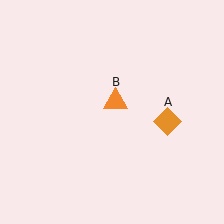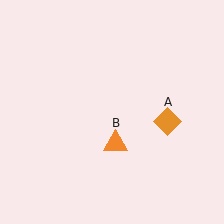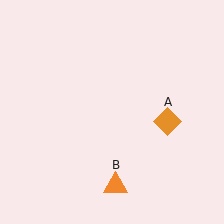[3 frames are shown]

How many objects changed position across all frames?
1 object changed position: orange triangle (object B).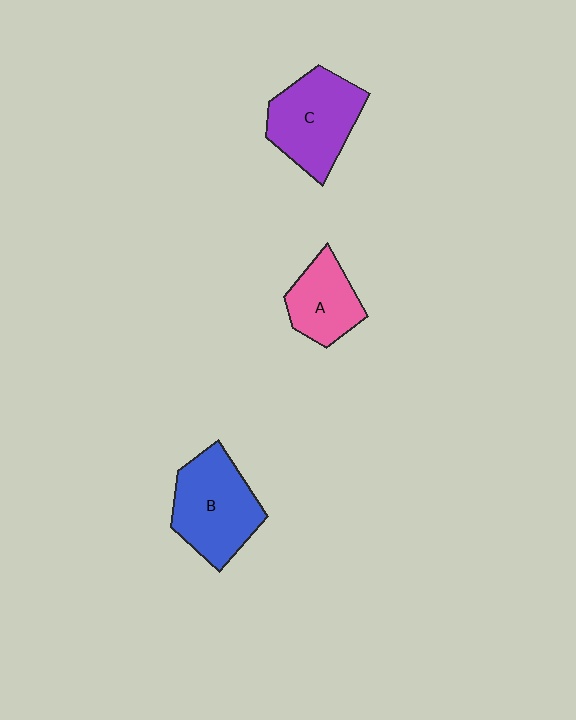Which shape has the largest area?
Shape B (blue).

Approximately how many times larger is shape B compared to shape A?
Approximately 1.5 times.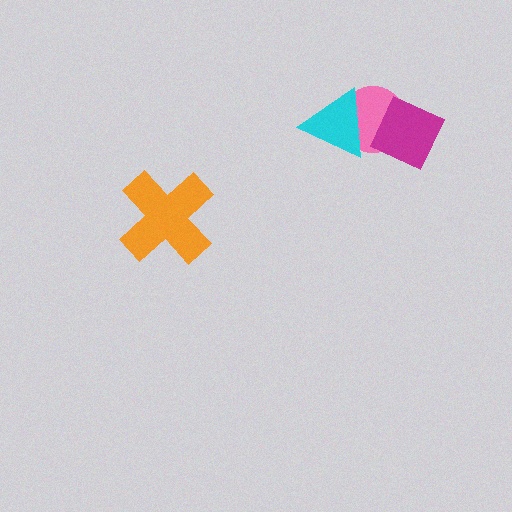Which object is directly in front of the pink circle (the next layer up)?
The cyan triangle is directly in front of the pink circle.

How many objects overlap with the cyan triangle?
2 objects overlap with the cyan triangle.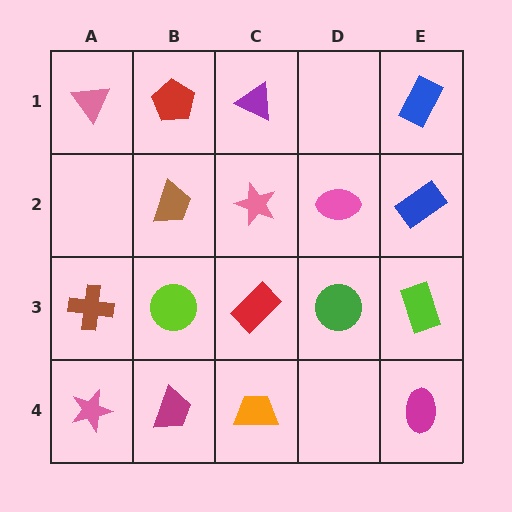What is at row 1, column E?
A blue rectangle.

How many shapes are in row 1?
4 shapes.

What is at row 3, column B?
A lime circle.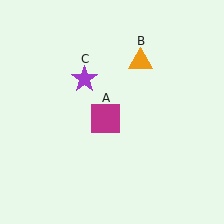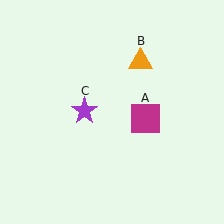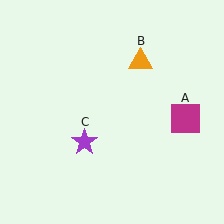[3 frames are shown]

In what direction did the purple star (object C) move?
The purple star (object C) moved down.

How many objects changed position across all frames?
2 objects changed position: magenta square (object A), purple star (object C).